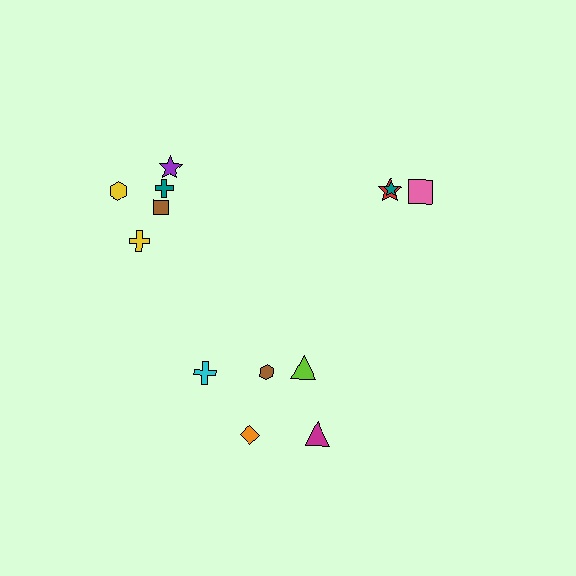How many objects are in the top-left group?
There are 5 objects.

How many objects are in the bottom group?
There are 5 objects.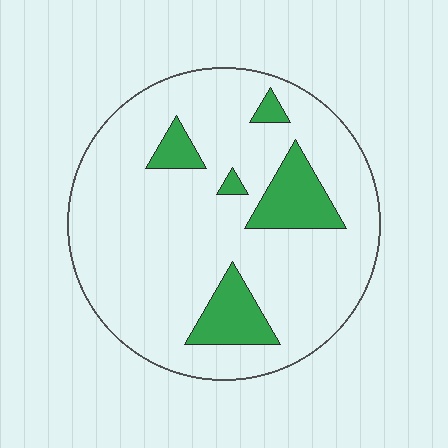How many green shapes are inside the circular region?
5.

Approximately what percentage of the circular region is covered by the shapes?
Approximately 15%.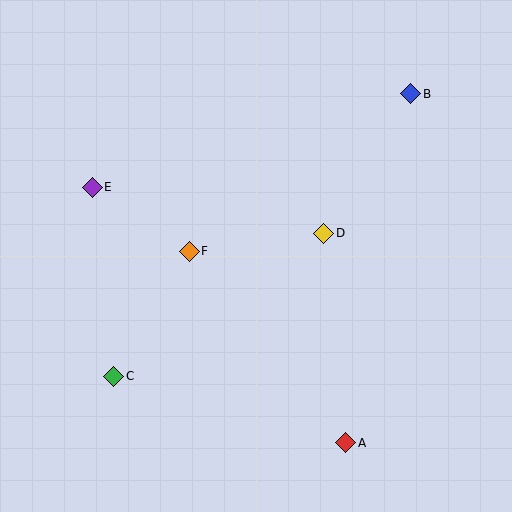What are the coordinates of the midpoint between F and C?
The midpoint between F and C is at (151, 314).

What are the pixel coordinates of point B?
Point B is at (411, 94).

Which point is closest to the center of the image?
Point F at (189, 251) is closest to the center.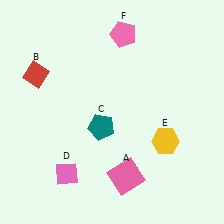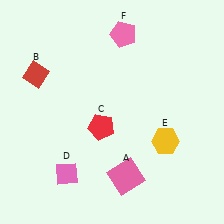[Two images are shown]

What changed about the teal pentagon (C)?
In Image 1, C is teal. In Image 2, it changed to red.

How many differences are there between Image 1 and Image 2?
There is 1 difference between the two images.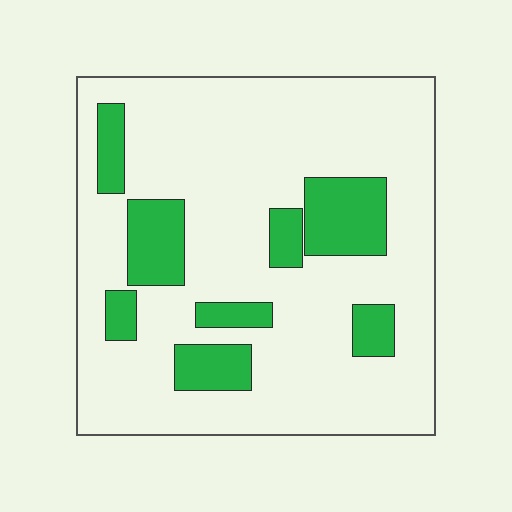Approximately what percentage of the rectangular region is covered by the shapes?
Approximately 20%.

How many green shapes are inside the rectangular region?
8.